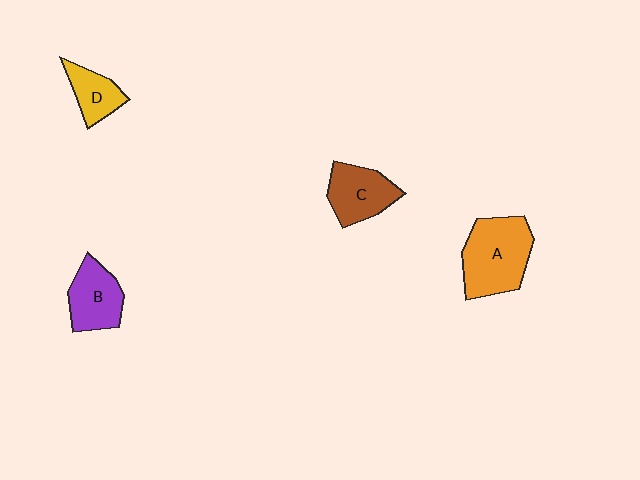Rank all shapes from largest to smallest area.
From largest to smallest: A (orange), C (brown), B (purple), D (yellow).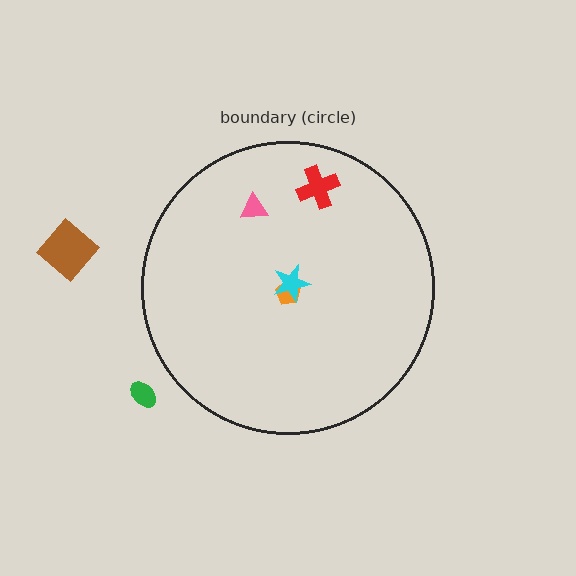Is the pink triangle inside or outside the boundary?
Inside.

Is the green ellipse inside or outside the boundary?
Outside.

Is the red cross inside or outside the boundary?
Inside.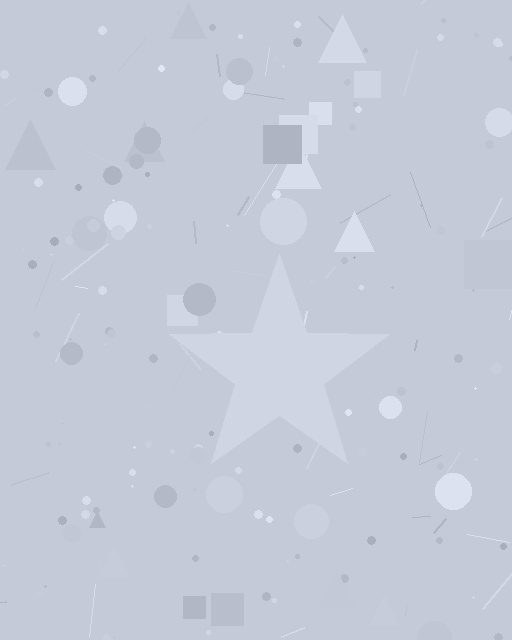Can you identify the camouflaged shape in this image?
The camouflaged shape is a star.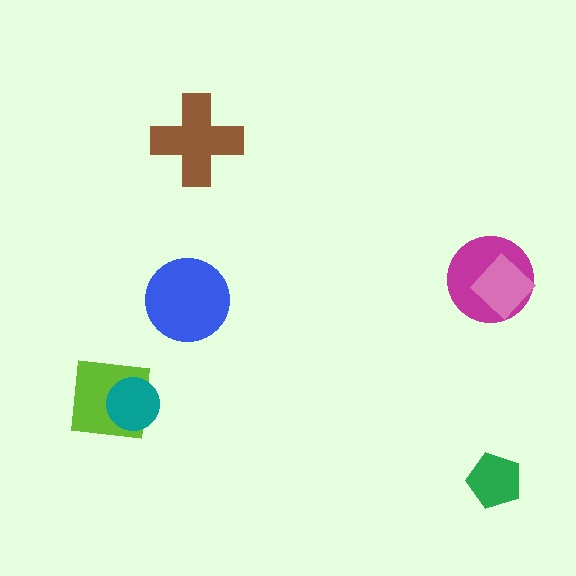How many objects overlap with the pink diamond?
1 object overlaps with the pink diamond.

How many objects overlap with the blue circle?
0 objects overlap with the blue circle.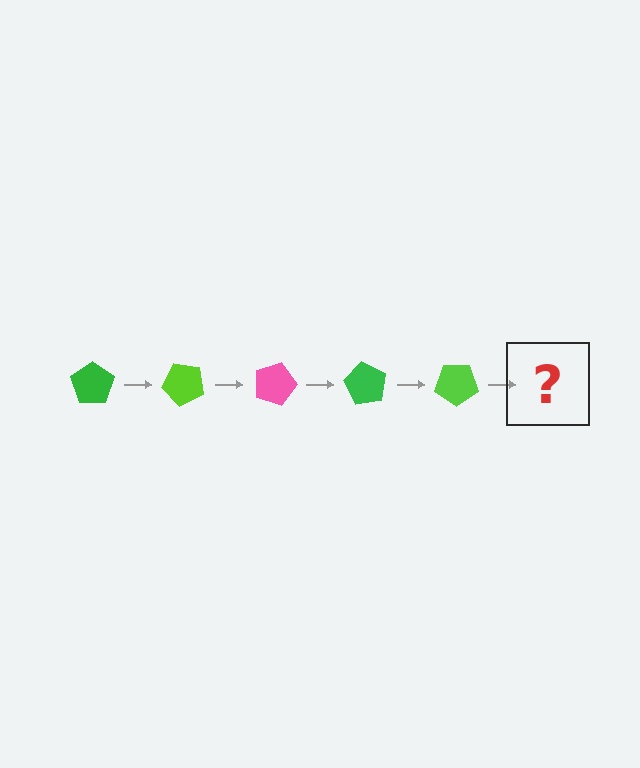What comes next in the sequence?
The next element should be a pink pentagon, rotated 225 degrees from the start.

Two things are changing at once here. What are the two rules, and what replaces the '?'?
The two rules are that it rotates 45 degrees each step and the color cycles through green, lime, and pink. The '?' should be a pink pentagon, rotated 225 degrees from the start.